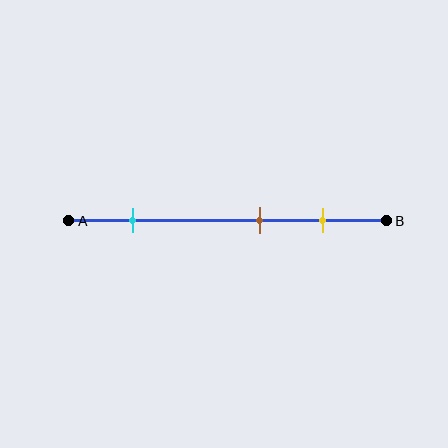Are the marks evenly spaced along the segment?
No, the marks are not evenly spaced.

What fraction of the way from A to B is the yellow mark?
The yellow mark is approximately 80% (0.8) of the way from A to B.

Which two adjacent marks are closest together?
The brown and yellow marks are the closest adjacent pair.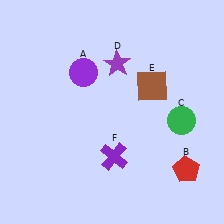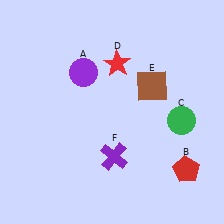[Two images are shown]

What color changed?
The star (D) changed from purple in Image 1 to red in Image 2.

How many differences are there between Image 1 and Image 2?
There is 1 difference between the two images.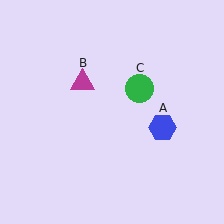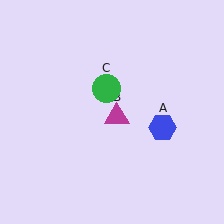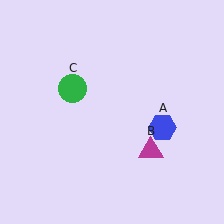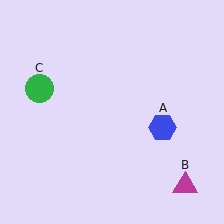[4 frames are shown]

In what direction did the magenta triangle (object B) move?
The magenta triangle (object B) moved down and to the right.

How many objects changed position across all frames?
2 objects changed position: magenta triangle (object B), green circle (object C).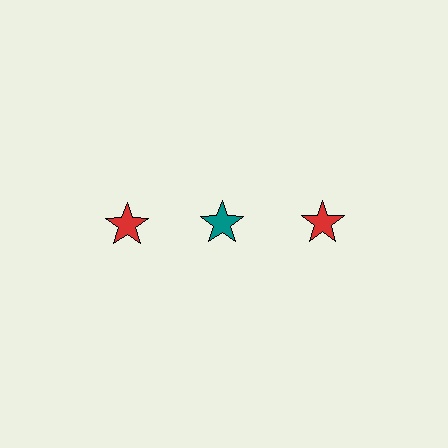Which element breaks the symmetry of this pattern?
The teal star in the top row, second from left column breaks the symmetry. All other shapes are red stars.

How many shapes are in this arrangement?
There are 3 shapes arranged in a grid pattern.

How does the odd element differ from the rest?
It has a different color: teal instead of red.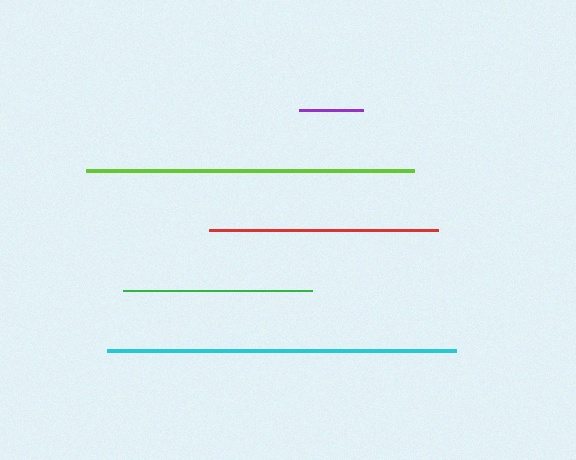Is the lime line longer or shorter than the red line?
The lime line is longer than the red line.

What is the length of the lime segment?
The lime segment is approximately 329 pixels long.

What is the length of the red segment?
The red segment is approximately 230 pixels long.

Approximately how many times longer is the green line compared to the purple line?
The green line is approximately 3.0 times the length of the purple line.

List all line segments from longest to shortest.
From longest to shortest: cyan, lime, red, green, purple.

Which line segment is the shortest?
The purple line is the shortest at approximately 64 pixels.